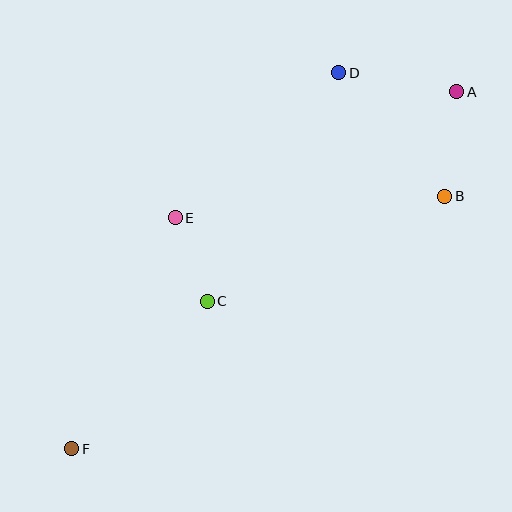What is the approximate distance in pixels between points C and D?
The distance between C and D is approximately 264 pixels.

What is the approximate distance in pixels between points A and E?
The distance between A and E is approximately 308 pixels.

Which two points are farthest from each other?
Points A and F are farthest from each other.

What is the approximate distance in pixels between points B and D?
The distance between B and D is approximately 163 pixels.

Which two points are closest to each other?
Points C and E are closest to each other.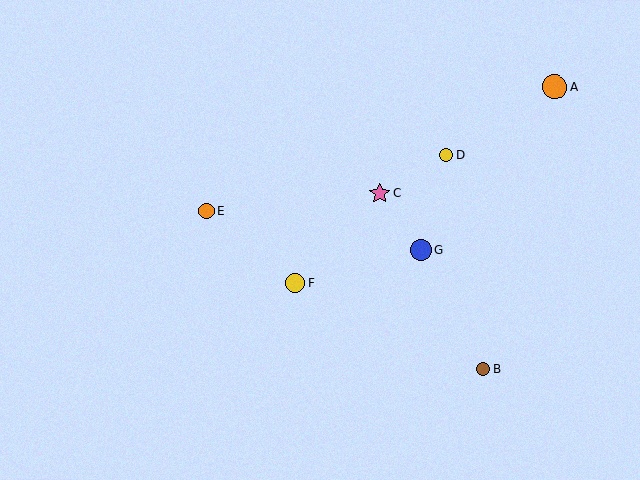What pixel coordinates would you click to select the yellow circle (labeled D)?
Click at (447, 155) to select the yellow circle D.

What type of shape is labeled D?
Shape D is a yellow circle.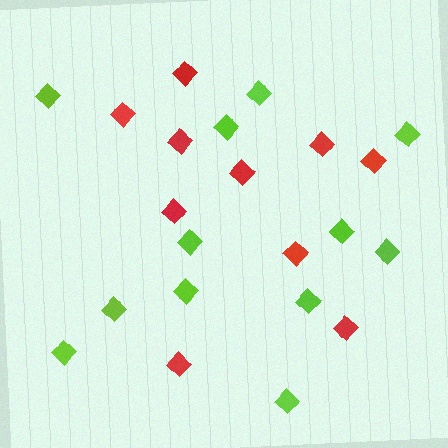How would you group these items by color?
There are 2 groups: one group of lime diamonds (12) and one group of red diamonds (10).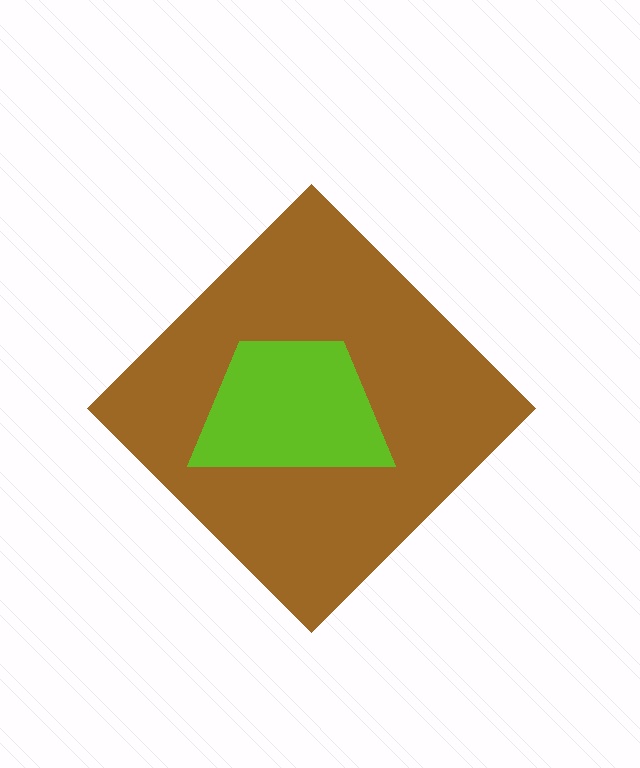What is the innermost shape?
The lime trapezoid.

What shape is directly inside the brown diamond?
The lime trapezoid.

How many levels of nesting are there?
2.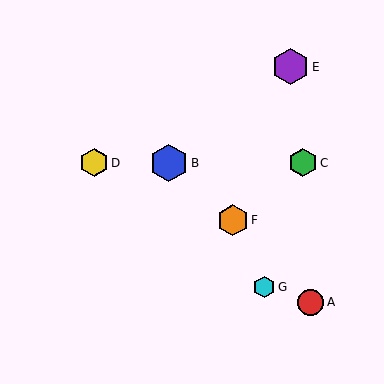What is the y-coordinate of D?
Object D is at y≈163.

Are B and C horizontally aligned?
Yes, both are at y≈163.